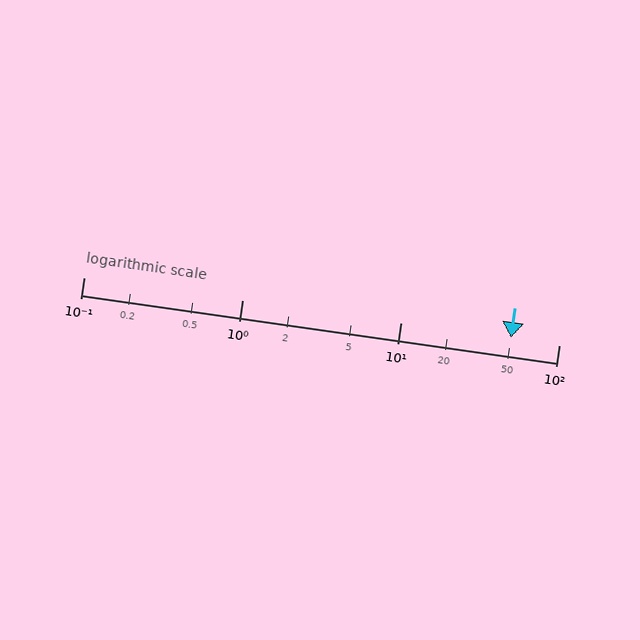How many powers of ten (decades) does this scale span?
The scale spans 3 decades, from 0.1 to 100.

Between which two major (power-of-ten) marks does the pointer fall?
The pointer is between 10 and 100.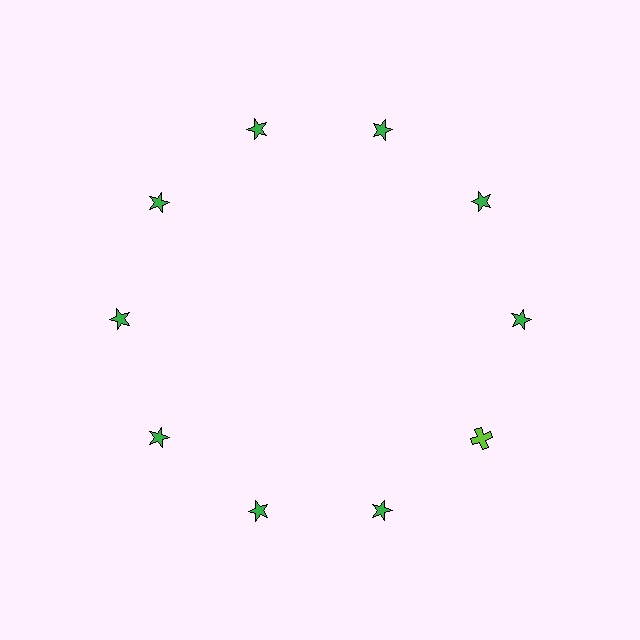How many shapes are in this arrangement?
There are 10 shapes arranged in a ring pattern.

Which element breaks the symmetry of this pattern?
The lime cross at roughly the 4 o'clock position breaks the symmetry. All other shapes are green stars.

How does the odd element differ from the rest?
It differs in both color (lime instead of green) and shape (cross instead of star).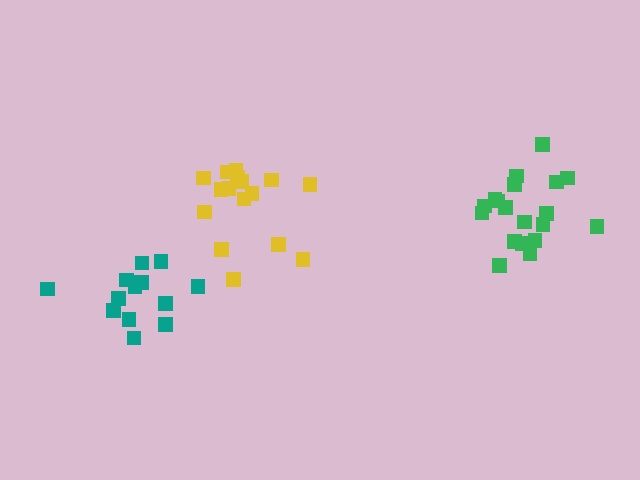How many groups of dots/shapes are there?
There are 3 groups.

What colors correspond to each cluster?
The clusters are colored: teal, yellow, green.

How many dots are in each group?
Group 1: 13 dots, Group 2: 16 dots, Group 3: 19 dots (48 total).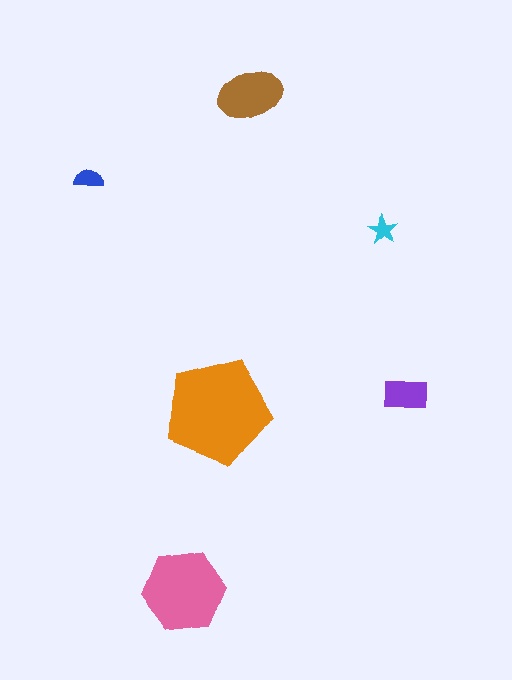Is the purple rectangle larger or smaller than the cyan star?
Larger.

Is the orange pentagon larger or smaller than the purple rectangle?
Larger.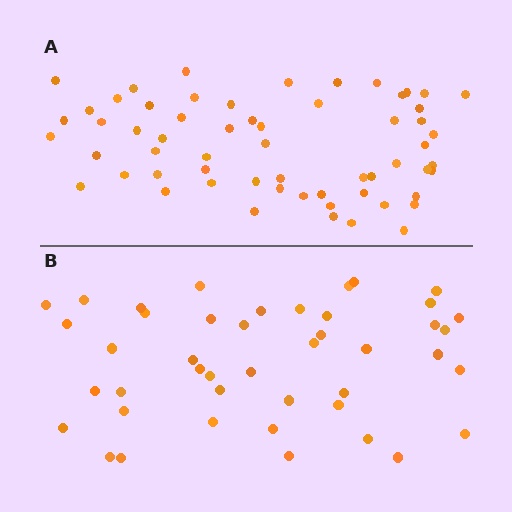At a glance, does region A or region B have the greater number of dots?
Region A (the top region) has more dots.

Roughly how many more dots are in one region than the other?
Region A has approximately 15 more dots than region B.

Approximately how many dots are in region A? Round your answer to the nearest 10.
About 60 dots.